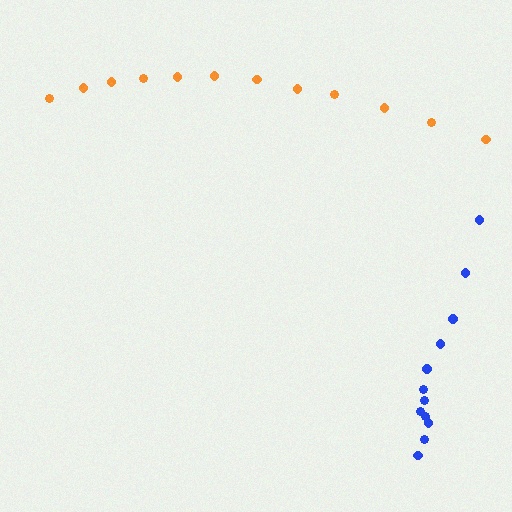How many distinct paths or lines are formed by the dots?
There are 2 distinct paths.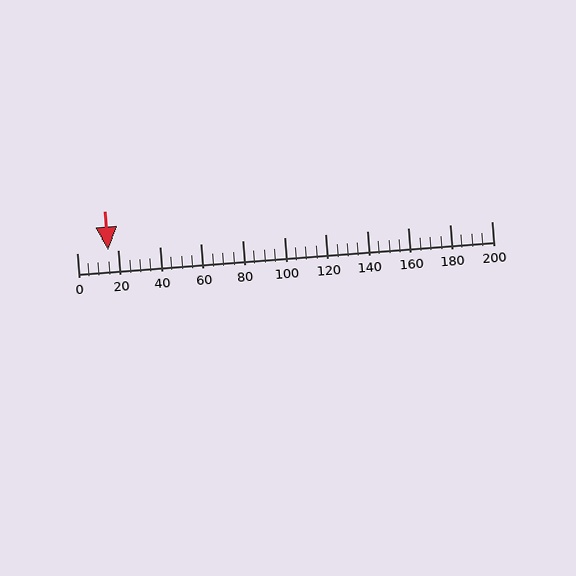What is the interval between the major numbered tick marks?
The major tick marks are spaced 20 units apart.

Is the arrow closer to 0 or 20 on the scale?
The arrow is closer to 20.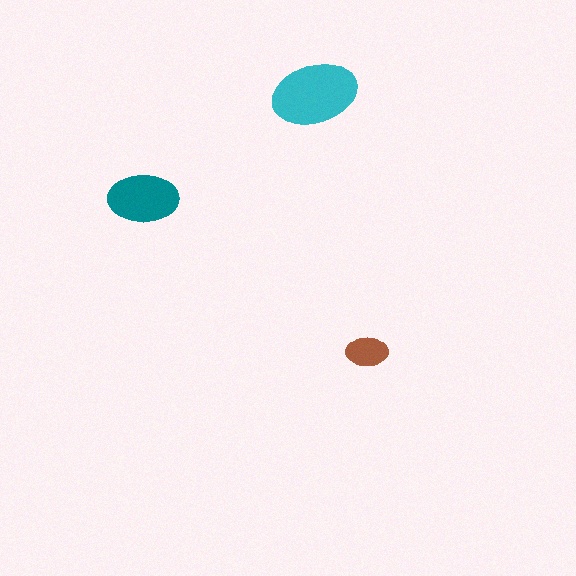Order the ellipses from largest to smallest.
the cyan one, the teal one, the brown one.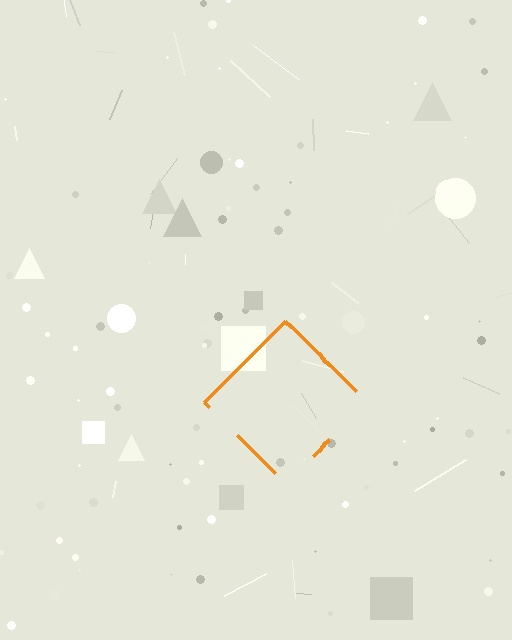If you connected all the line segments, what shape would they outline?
They would outline a diamond.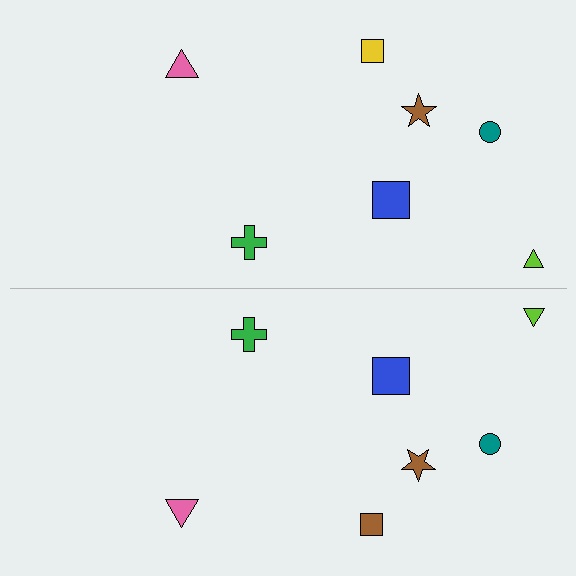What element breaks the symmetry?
The brown square on the bottom side breaks the symmetry — its mirror counterpart is yellow.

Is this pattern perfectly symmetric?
No, the pattern is not perfectly symmetric. The brown square on the bottom side breaks the symmetry — its mirror counterpart is yellow.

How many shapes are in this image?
There are 14 shapes in this image.